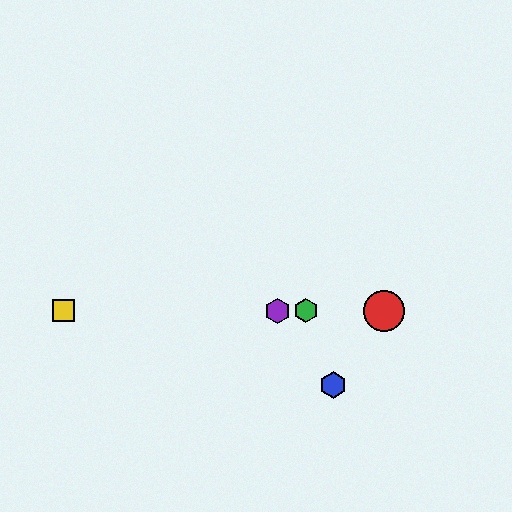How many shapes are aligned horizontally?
4 shapes (the red circle, the green hexagon, the yellow square, the purple hexagon) are aligned horizontally.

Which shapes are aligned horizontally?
The red circle, the green hexagon, the yellow square, the purple hexagon are aligned horizontally.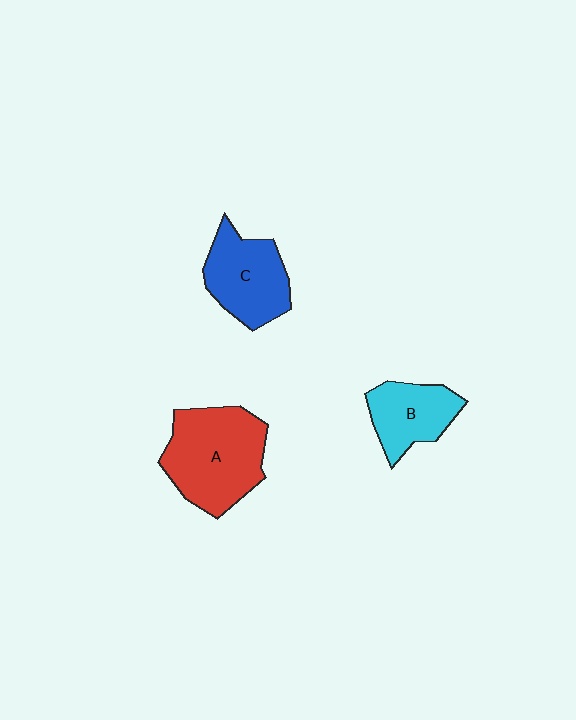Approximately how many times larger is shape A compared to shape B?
Approximately 1.7 times.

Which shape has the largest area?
Shape A (red).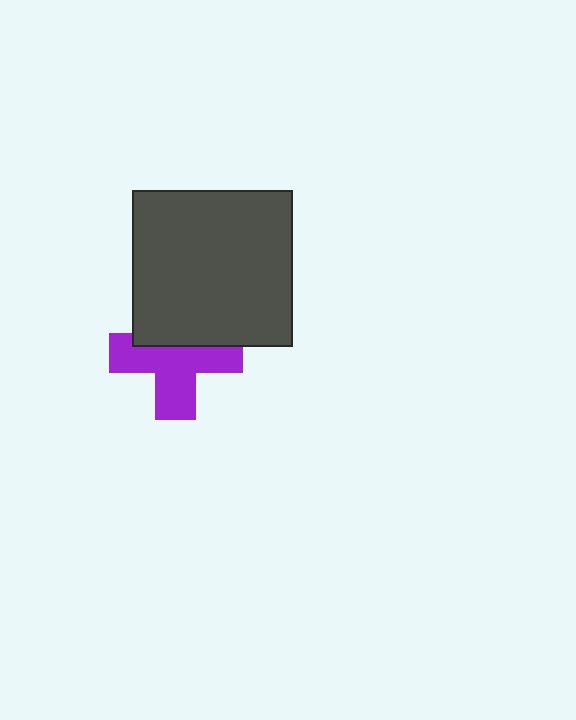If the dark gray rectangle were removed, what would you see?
You would see the complete purple cross.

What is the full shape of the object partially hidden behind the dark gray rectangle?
The partially hidden object is a purple cross.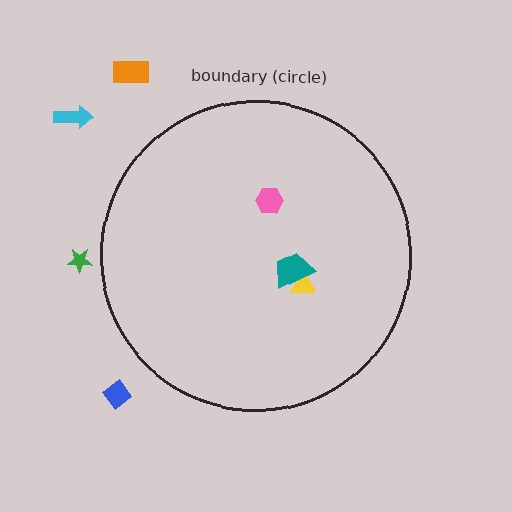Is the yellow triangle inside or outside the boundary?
Inside.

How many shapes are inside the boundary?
3 inside, 4 outside.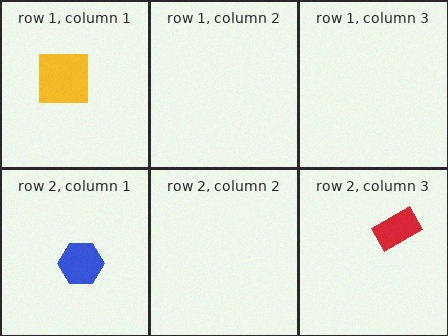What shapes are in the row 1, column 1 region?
The yellow square.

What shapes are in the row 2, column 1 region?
The blue hexagon.